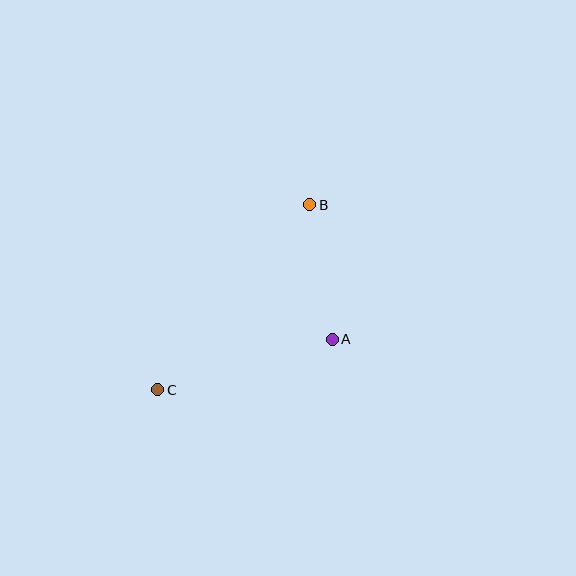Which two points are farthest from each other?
Points B and C are farthest from each other.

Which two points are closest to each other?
Points A and B are closest to each other.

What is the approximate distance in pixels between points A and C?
The distance between A and C is approximately 181 pixels.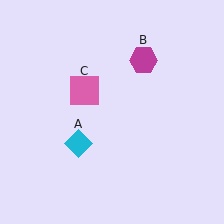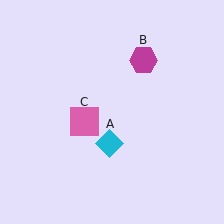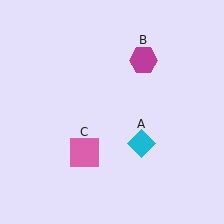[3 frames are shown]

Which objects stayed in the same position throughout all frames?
Magenta hexagon (object B) remained stationary.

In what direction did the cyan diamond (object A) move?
The cyan diamond (object A) moved right.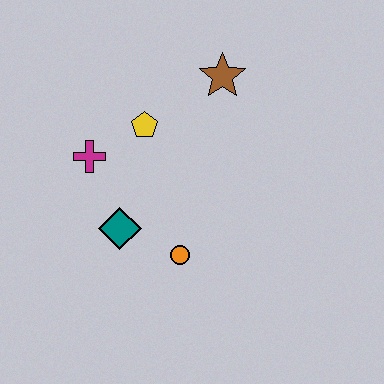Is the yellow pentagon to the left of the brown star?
Yes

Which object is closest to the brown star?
The yellow pentagon is closest to the brown star.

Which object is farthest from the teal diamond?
The brown star is farthest from the teal diamond.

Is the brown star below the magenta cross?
No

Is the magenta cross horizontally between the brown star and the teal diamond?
No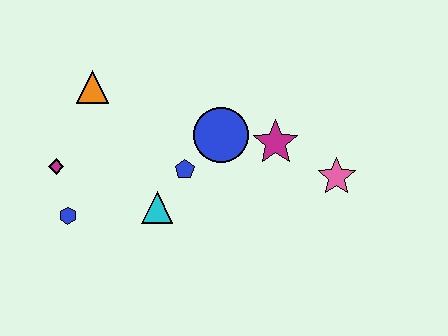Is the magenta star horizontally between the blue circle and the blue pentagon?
No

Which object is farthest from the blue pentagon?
The pink star is farthest from the blue pentagon.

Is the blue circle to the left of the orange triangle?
No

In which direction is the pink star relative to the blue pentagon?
The pink star is to the right of the blue pentagon.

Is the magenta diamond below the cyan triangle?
No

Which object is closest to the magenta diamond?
The blue hexagon is closest to the magenta diamond.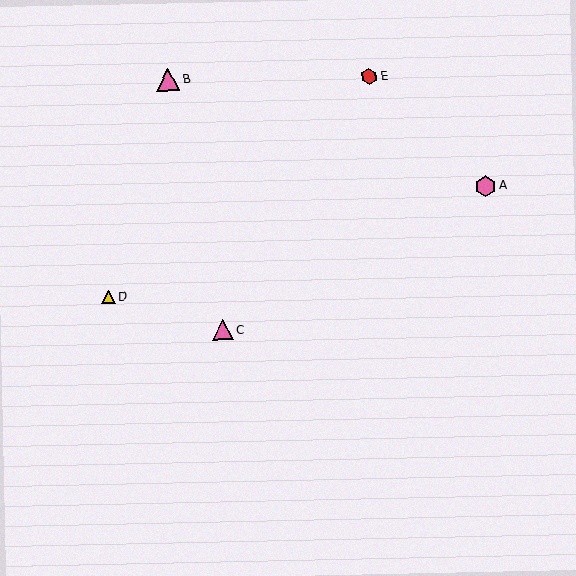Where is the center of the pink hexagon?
The center of the pink hexagon is at (486, 186).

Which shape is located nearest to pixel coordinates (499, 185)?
The pink hexagon (labeled A) at (486, 186) is nearest to that location.